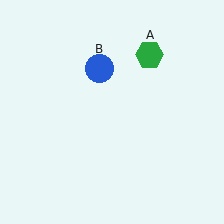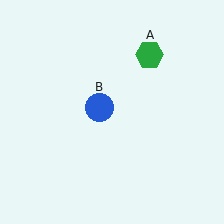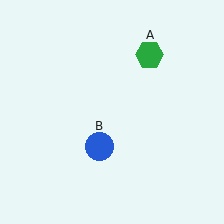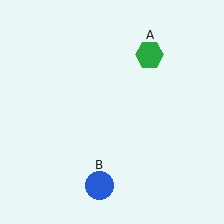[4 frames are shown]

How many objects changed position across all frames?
1 object changed position: blue circle (object B).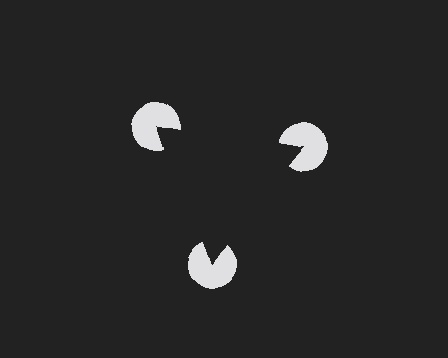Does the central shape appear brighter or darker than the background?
It typically appears slightly darker than the background, even though no actual brightness change is drawn.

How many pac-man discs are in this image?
There are 3 — one at each vertex of the illusory triangle.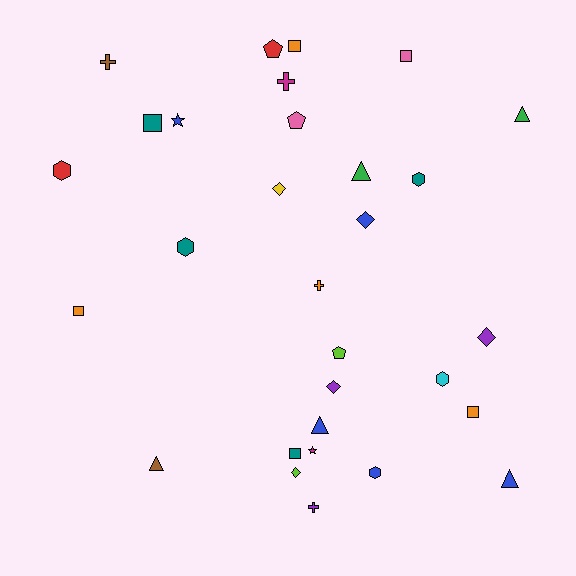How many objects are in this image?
There are 30 objects.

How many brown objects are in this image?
There are 2 brown objects.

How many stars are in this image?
There are 2 stars.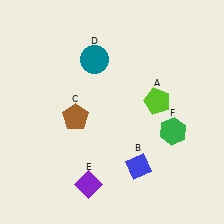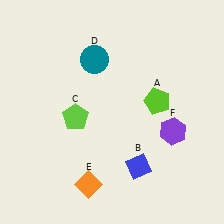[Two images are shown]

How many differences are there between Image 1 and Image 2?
There are 3 differences between the two images.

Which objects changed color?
C changed from brown to lime. E changed from purple to orange. F changed from green to purple.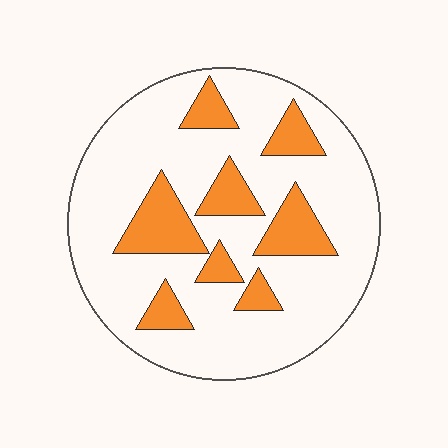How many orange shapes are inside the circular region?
8.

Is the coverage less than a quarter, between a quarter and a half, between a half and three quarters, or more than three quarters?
Less than a quarter.